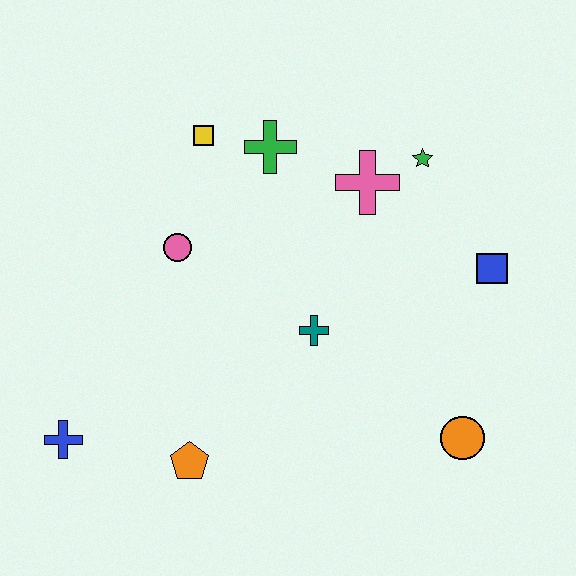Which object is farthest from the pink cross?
The blue cross is farthest from the pink cross.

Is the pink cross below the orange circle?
No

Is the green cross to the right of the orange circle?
No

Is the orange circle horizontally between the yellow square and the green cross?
No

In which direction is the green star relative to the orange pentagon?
The green star is above the orange pentagon.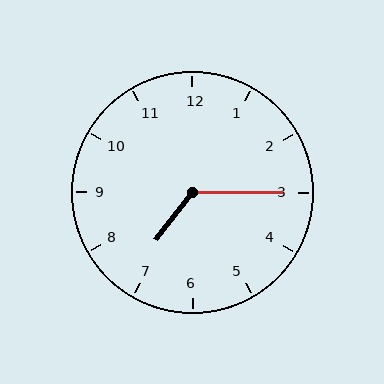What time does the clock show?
7:15.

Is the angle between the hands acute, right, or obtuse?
It is obtuse.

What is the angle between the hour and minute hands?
Approximately 128 degrees.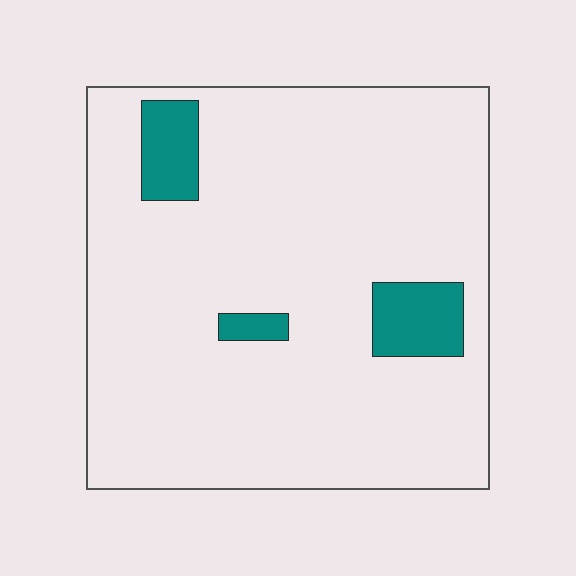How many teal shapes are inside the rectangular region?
3.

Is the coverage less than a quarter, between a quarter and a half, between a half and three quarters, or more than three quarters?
Less than a quarter.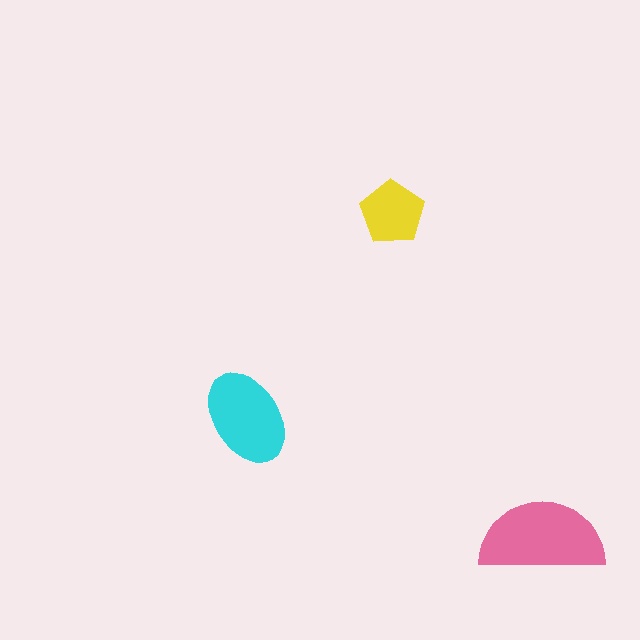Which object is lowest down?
The pink semicircle is bottommost.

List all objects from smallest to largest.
The yellow pentagon, the cyan ellipse, the pink semicircle.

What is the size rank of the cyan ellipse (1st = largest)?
2nd.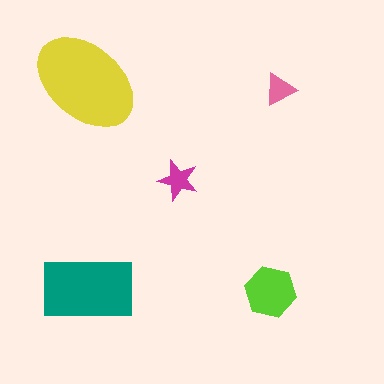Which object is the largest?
The yellow ellipse.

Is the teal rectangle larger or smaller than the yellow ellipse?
Smaller.